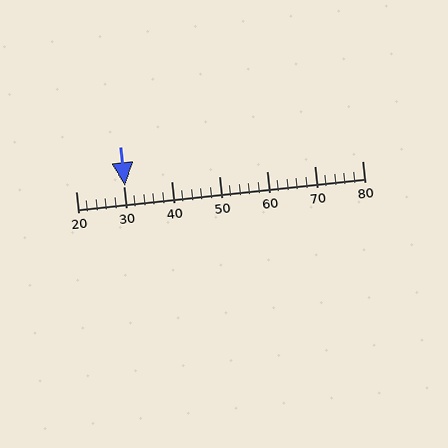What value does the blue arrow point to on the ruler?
The blue arrow points to approximately 30.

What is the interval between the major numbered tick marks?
The major tick marks are spaced 10 units apart.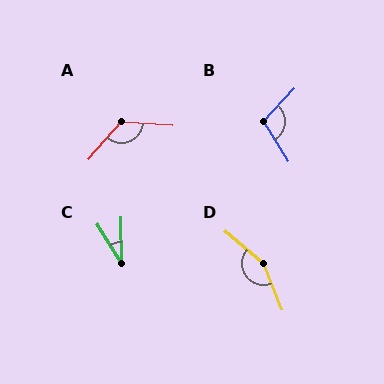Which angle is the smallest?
C, at approximately 32 degrees.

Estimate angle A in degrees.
Approximately 127 degrees.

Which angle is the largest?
D, at approximately 151 degrees.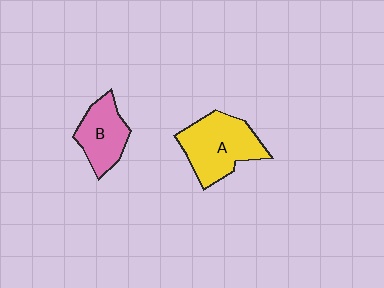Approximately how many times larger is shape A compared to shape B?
Approximately 1.4 times.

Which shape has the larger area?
Shape A (yellow).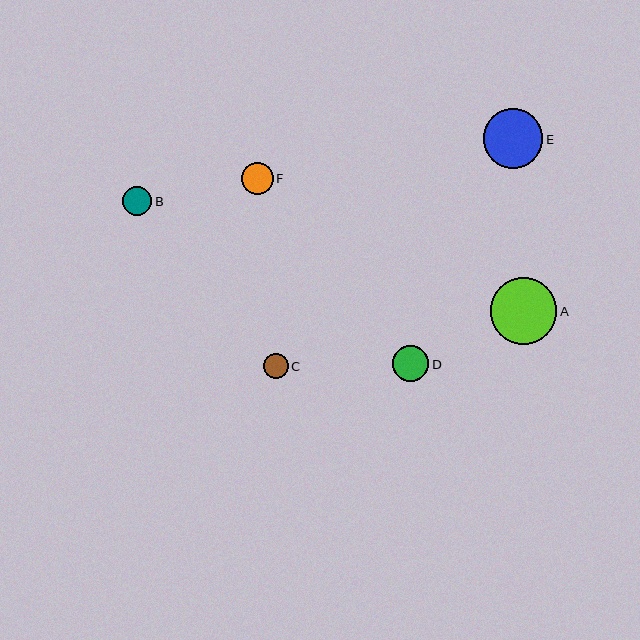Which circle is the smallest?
Circle C is the smallest with a size of approximately 24 pixels.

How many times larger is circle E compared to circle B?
Circle E is approximately 2.0 times the size of circle B.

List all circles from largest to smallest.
From largest to smallest: A, E, D, F, B, C.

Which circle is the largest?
Circle A is the largest with a size of approximately 66 pixels.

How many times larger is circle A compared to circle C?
Circle A is approximately 2.7 times the size of circle C.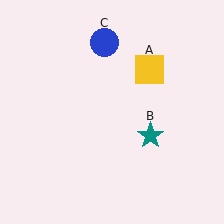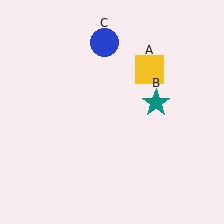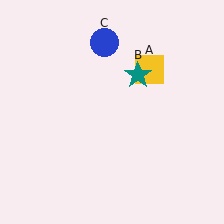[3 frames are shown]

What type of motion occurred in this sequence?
The teal star (object B) rotated counterclockwise around the center of the scene.